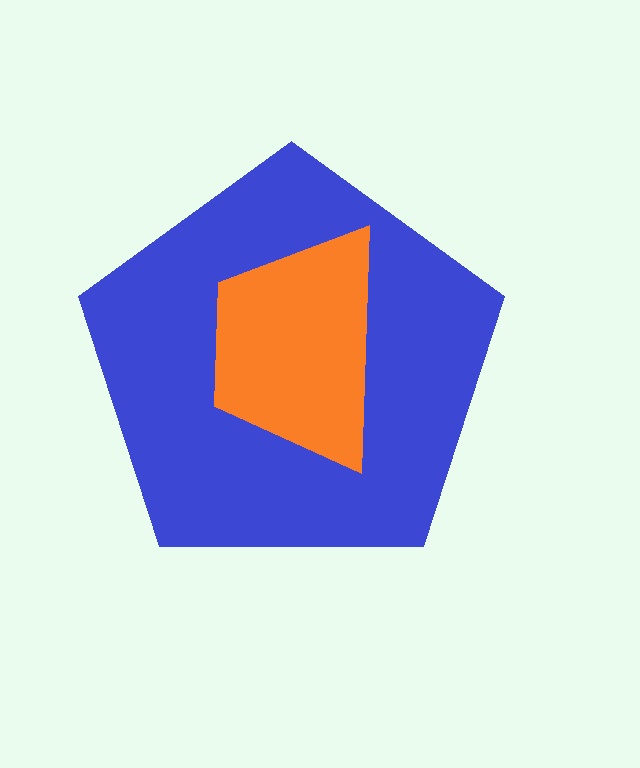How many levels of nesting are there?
2.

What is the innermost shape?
The orange trapezoid.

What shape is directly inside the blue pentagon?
The orange trapezoid.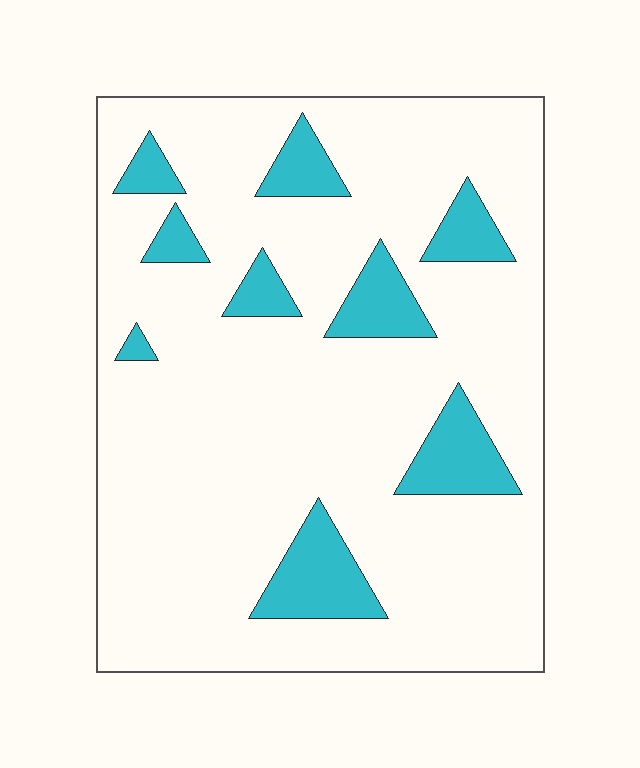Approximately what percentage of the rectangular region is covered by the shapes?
Approximately 15%.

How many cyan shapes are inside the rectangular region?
9.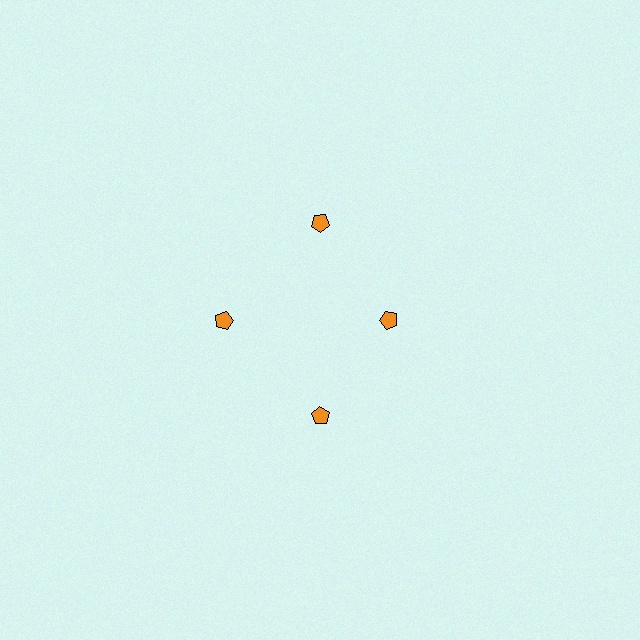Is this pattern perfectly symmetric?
No. The 4 orange pentagons are arranged in a ring, but one element near the 3 o'clock position is pulled inward toward the center, breaking the 4-fold rotational symmetry.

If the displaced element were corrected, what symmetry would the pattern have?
It would have 4-fold rotational symmetry — the pattern would map onto itself every 90 degrees.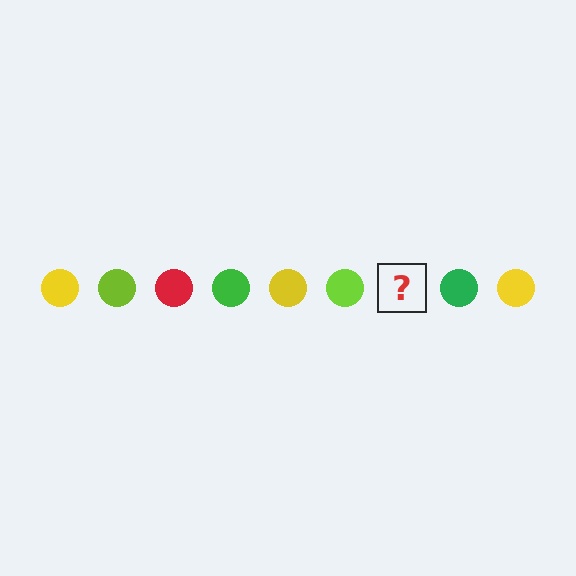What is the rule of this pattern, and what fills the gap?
The rule is that the pattern cycles through yellow, lime, red, green circles. The gap should be filled with a red circle.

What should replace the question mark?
The question mark should be replaced with a red circle.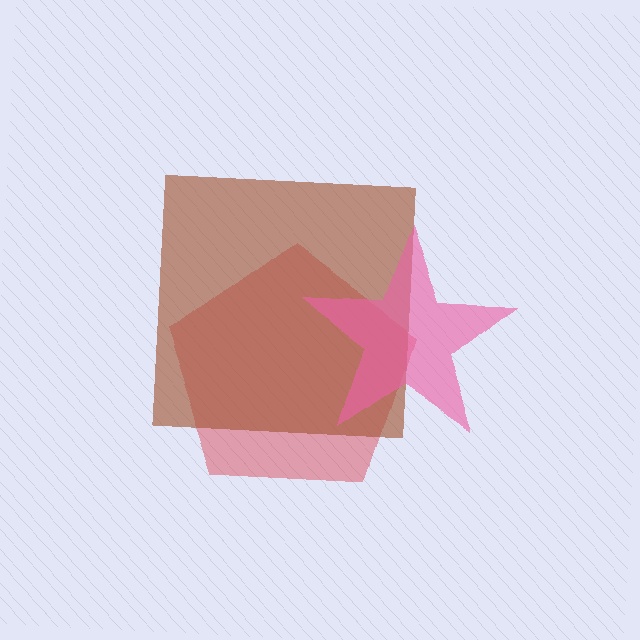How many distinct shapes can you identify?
There are 3 distinct shapes: a red pentagon, a brown square, a pink star.